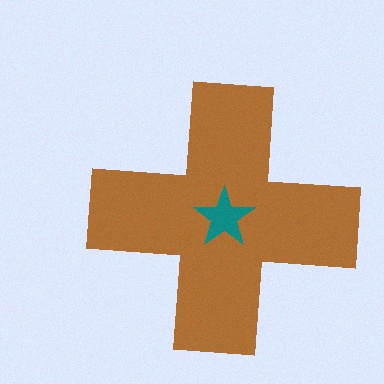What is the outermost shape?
The brown cross.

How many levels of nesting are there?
2.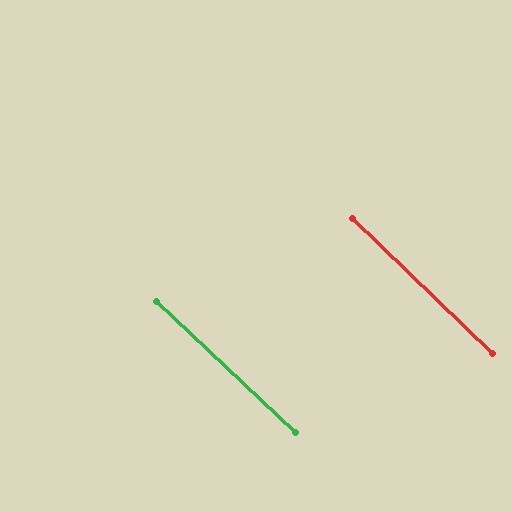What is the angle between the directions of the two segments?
Approximately 1 degree.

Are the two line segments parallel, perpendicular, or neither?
Parallel — their directions differ by only 0.7°.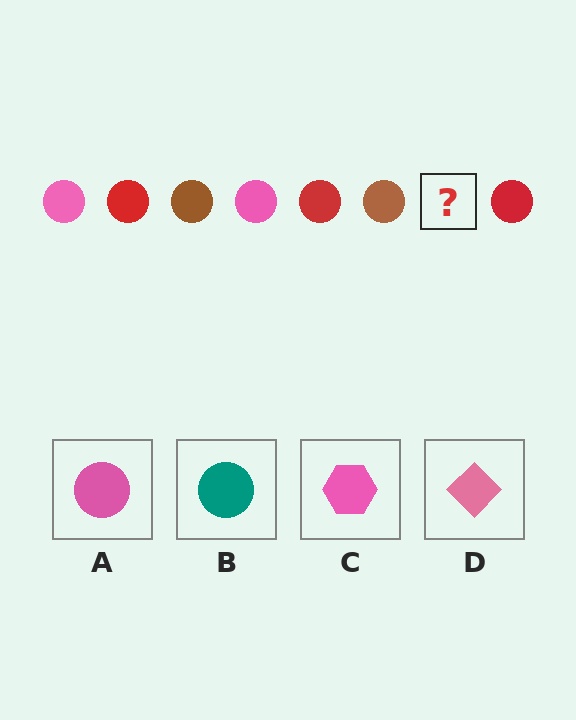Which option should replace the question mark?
Option A.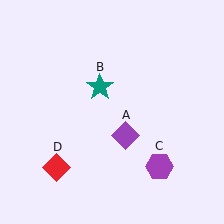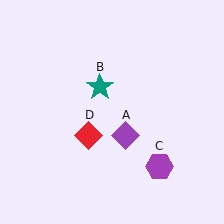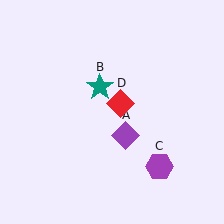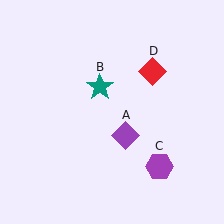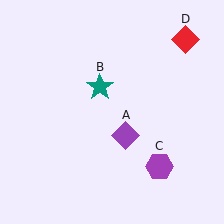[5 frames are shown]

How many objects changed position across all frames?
1 object changed position: red diamond (object D).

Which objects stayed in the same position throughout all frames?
Purple diamond (object A) and teal star (object B) and purple hexagon (object C) remained stationary.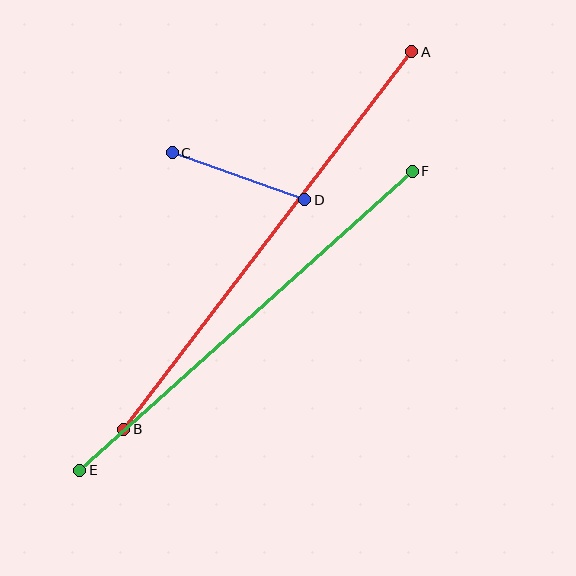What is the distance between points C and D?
The distance is approximately 140 pixels.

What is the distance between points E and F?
The distance is approximately 447 pixels.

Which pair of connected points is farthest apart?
Points A and B are farthest apart.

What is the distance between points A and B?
The distance is approximately 475 pixels.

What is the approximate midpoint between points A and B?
The midpoint is at approximately (268, 240) pixels.